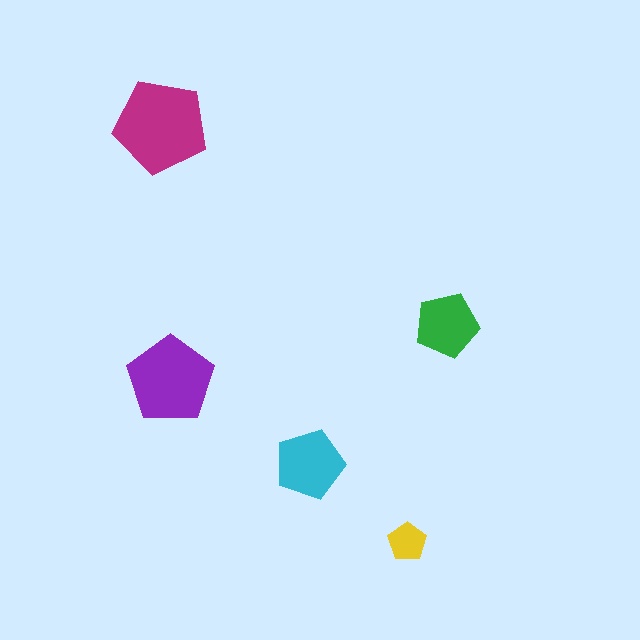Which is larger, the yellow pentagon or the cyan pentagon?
The cyan one.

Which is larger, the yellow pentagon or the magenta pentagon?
The magenta one.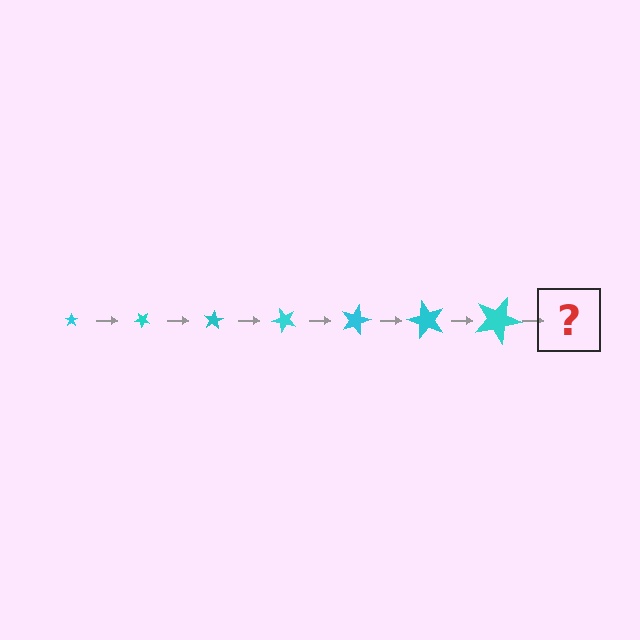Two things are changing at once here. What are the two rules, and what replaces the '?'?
The two rules are that the star grows larger each step and it rotates 40 degrees each step. The '?' should be a star, larger than the previous one and rotated 280 degrees from the start.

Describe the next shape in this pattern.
It should be a star, larger than the previous one and rotated 280 degrees from the start.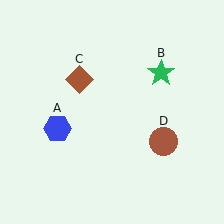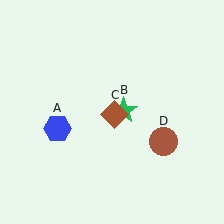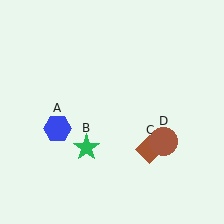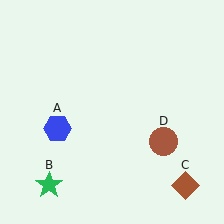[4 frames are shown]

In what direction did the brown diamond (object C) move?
The brown diamond (object C) moved down and to the right.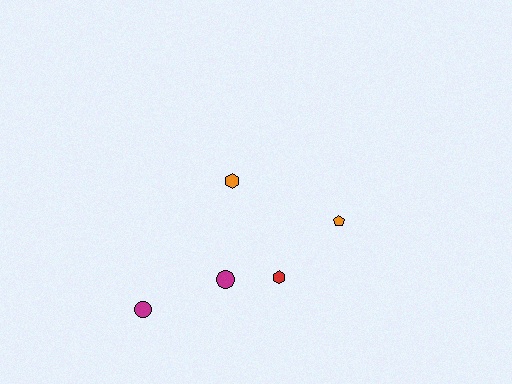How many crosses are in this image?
There are no crosses.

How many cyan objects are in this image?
There are no cyan objects.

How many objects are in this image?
There are 5 objects.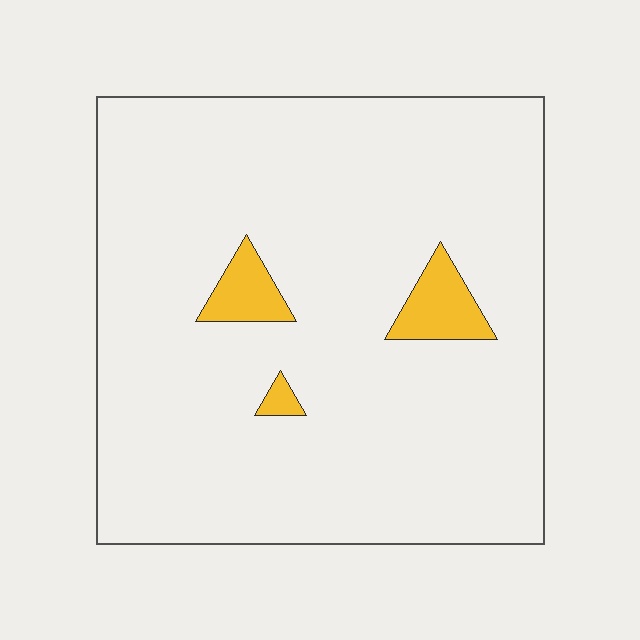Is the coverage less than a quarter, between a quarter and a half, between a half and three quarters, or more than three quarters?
Less than a quarter.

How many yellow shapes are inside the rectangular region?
3.